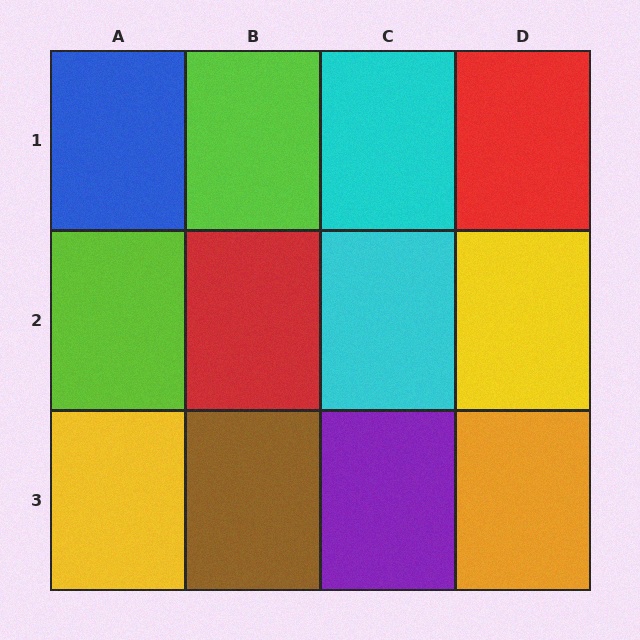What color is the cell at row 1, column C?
Cyan.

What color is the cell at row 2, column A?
Lime.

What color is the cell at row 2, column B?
Red.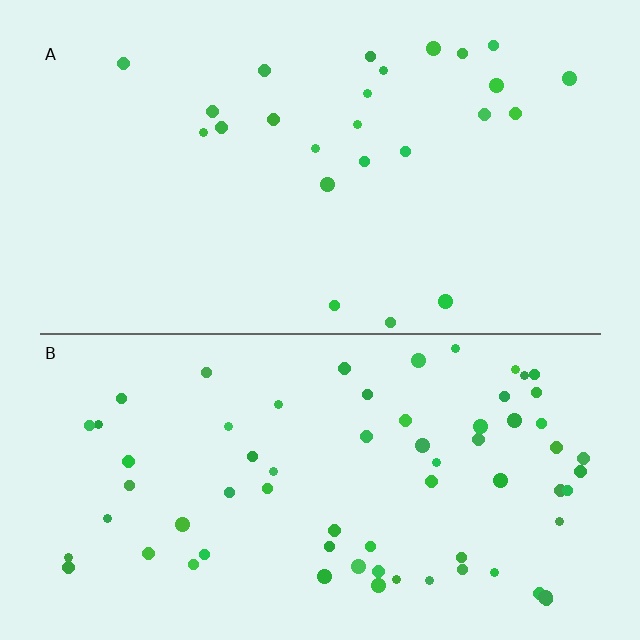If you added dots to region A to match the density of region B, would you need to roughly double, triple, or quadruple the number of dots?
Approximately triple.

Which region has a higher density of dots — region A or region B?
B (the bottom).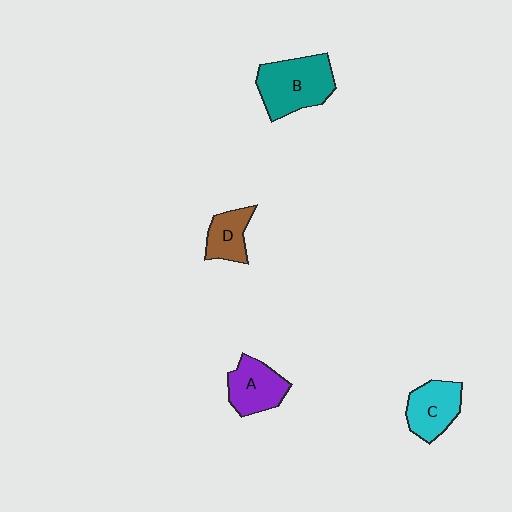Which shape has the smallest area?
Shape D (brown).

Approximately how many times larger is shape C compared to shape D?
Approximately 1.3 times.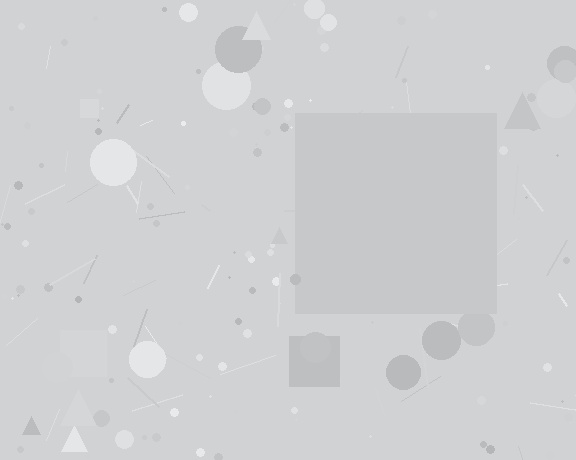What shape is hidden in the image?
A square is hidden in the image.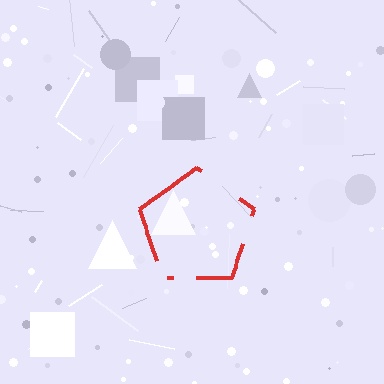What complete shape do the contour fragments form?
The contour fragments form a pentagon.